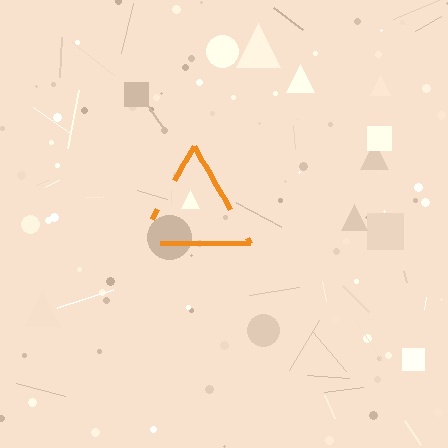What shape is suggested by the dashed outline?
The dashed outline suggests a triangle.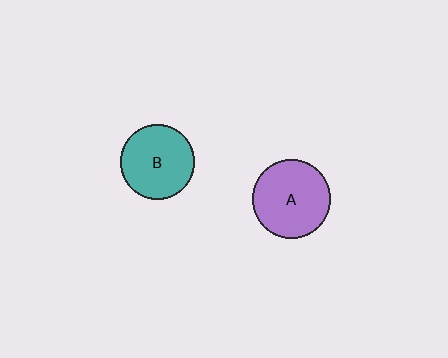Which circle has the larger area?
Circle A (purple).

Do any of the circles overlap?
No, none of the circles overlap.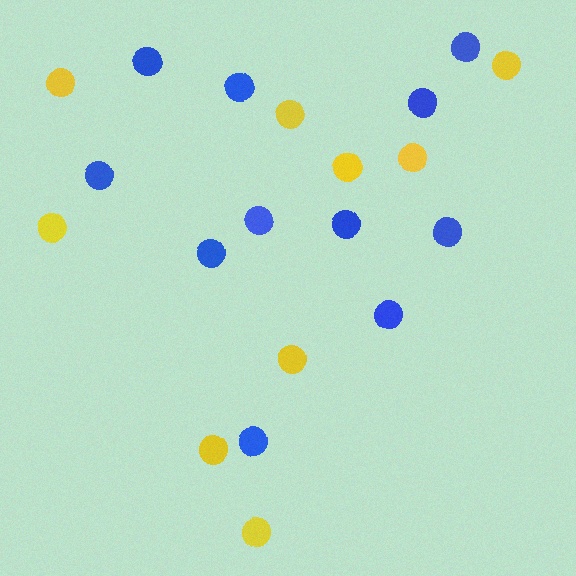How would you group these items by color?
There are 2 groups: one group of yellow circles (9) and one group of blue circles (11).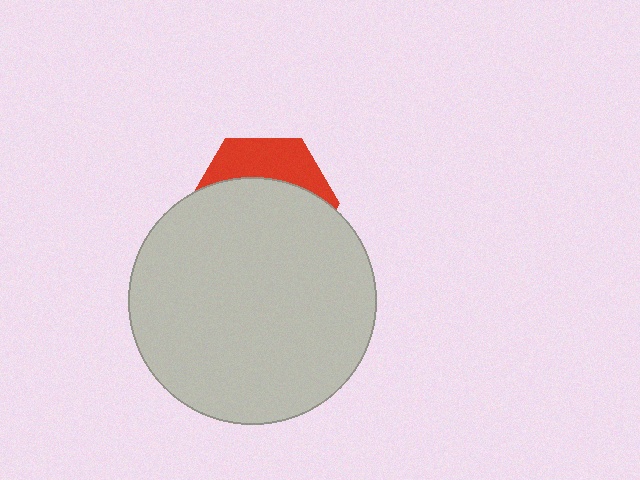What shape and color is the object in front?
The object in front is a light gray circle.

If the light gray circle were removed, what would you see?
You would see the complete red hexagon.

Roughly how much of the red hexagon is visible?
A small part of it is visible (roughly 32%).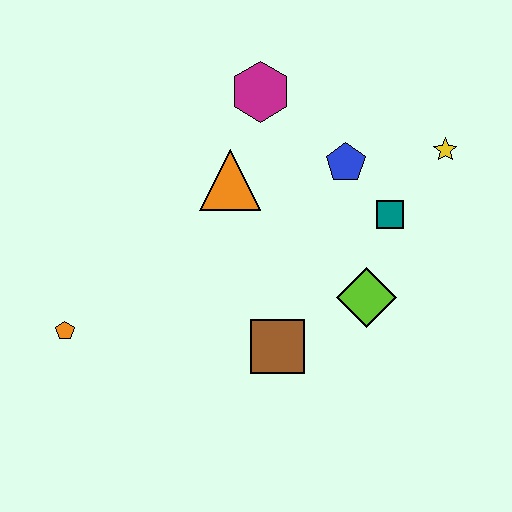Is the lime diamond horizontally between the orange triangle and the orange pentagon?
No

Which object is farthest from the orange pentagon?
The yellow star is farthest from the orange pentagon.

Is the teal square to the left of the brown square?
No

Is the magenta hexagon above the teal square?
Yes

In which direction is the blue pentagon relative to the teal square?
The blue pentagon is above the teal square.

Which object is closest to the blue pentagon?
The teal square is closest to the blue pentagon.